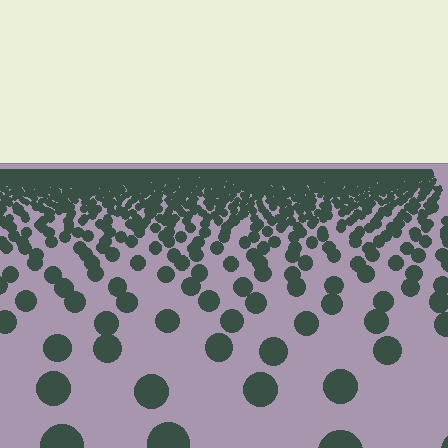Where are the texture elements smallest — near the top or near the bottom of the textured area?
Near the top.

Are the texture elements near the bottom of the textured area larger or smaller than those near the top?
Larger. Near the bottom, elements are closer to the viewer and appear at a bigger on-screen size.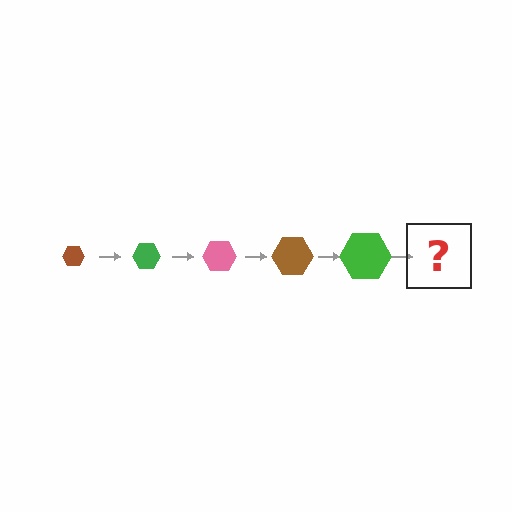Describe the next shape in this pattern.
It should be a pink hexagon, larger than the previous one.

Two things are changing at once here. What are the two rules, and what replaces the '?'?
The two rules are that the hexagon grows larger each step and the color cycles through brown, green, and pink. The '?' should be a pink hexagon, larger than the previous one.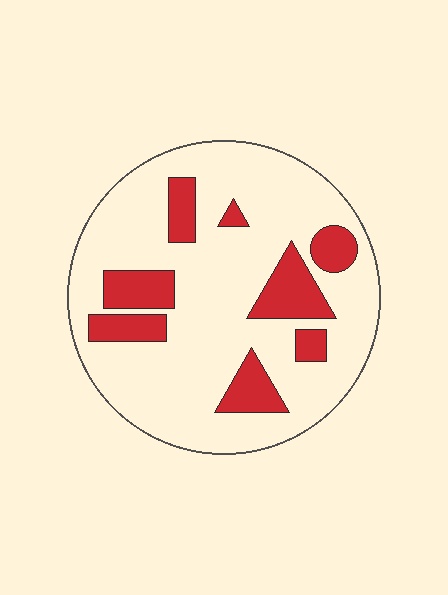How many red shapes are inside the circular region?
8.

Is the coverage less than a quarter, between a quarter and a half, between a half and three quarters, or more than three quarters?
Less than a quarter.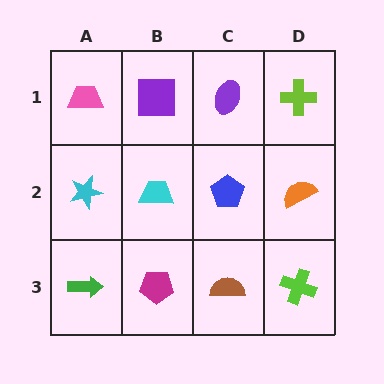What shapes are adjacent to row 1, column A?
A cyan star (row 2, column A), a purple square (row 1, column B).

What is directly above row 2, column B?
A purple square.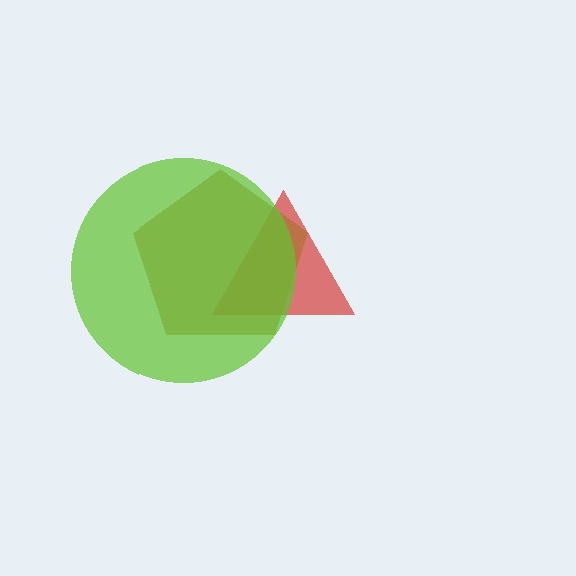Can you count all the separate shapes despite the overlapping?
Yes, there are 3 separate shapes.